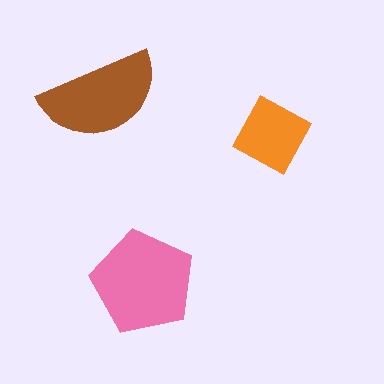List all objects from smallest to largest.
The orange square, the brown semicircle, the pink pentagon.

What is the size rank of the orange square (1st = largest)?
3rd.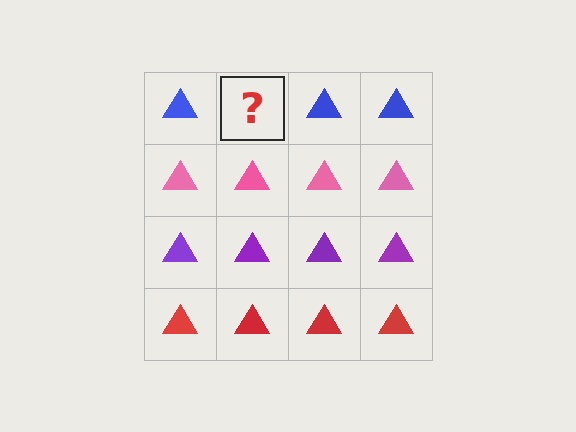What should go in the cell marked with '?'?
The missing cell should contain a blue triangle.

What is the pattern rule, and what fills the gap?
The rule is that each row has a consistent color. The gap should be filled with a blue triangle.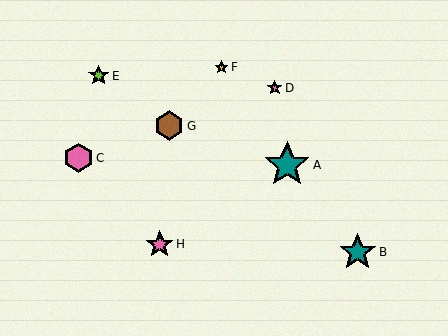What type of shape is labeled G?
Shape G is a brown hexagon.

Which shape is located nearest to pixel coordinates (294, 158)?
The teal star (labeled A) at (287, 165) is nearest to that location.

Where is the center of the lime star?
The center of the lime star is at (99, 76).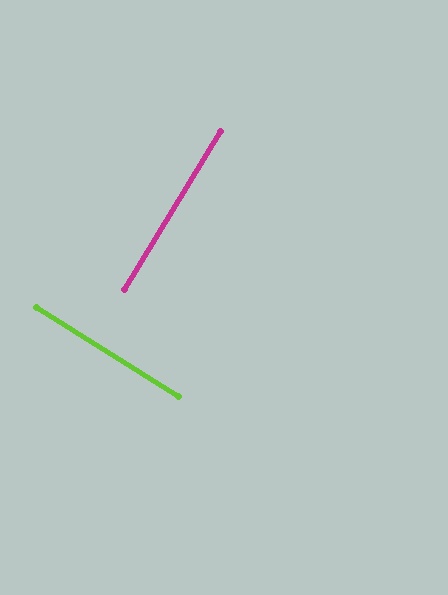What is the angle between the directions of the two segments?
Approximately 89 degrees.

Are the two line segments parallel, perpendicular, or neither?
Perpendicular — they meet at approximately 89°.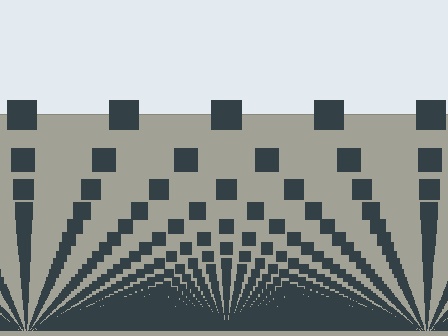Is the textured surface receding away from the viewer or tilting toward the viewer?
The surface appears to tilt toward the viewer. Texture elements get larger and sparser toward the top.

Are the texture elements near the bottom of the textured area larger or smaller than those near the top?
Smaller. The gradient is inverted — elements near the bottom are smaller and denser.